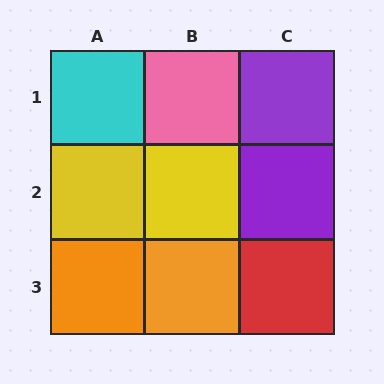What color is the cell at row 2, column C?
Purple.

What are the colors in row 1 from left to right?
Cyan, pink, purple.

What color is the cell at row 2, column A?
Yellow.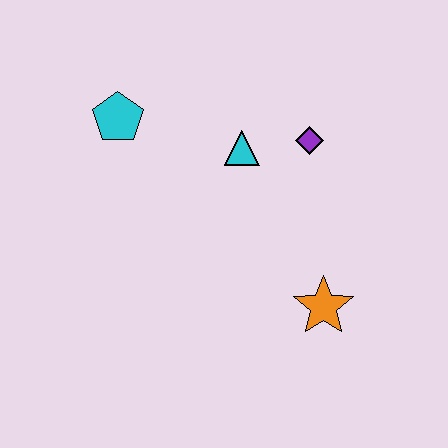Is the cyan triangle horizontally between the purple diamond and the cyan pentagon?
Yes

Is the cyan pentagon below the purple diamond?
No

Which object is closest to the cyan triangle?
The purple diamond is closest to the cyan triangle.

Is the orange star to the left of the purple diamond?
No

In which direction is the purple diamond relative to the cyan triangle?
The purple diamond is to the right of the cyan triangle.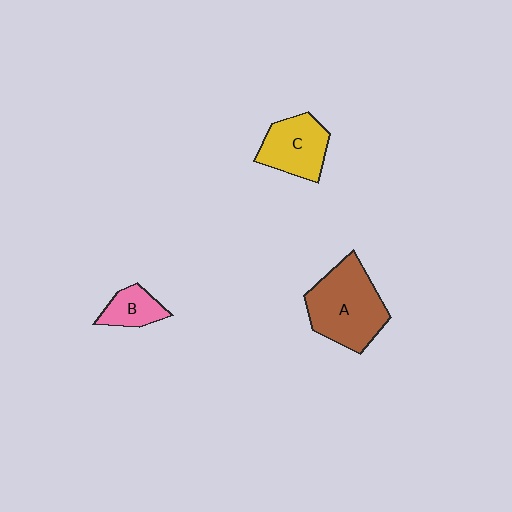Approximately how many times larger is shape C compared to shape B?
Approximately 1.7 times.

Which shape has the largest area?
Shape A (brown).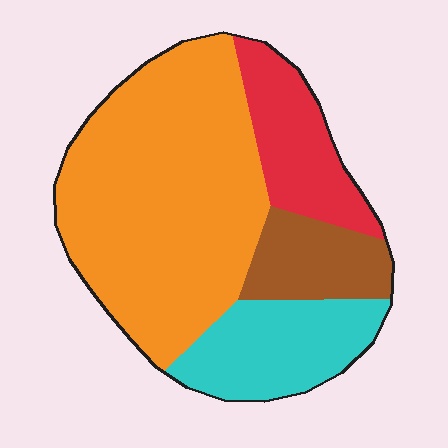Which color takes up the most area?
Orange, at roughly 55%.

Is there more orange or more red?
Orange.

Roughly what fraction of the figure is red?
Red takes up less than a quarter of the figure.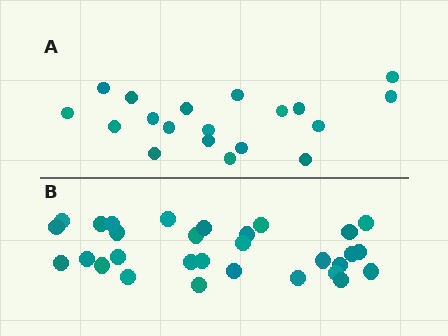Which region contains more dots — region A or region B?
Region B (the bottom region) has more dots.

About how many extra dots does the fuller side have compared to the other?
Region B has roughly 12 or so more dots than region A.